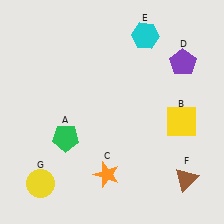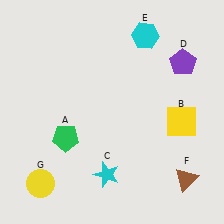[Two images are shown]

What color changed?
The star (C) changed from orange in Image 1 to cyan in Image 2.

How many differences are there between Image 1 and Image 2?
There is 1 difference between the two images.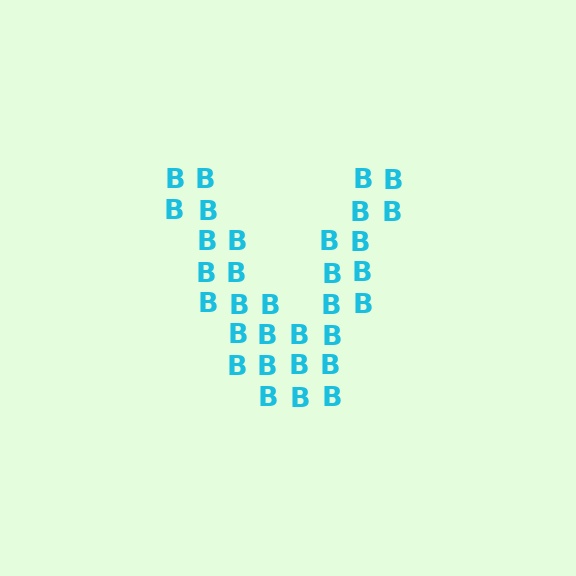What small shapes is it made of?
It is made of small letter B's.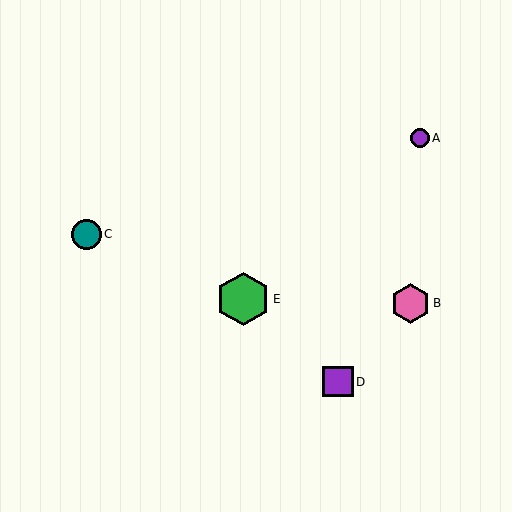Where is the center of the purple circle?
The center of the purple circle is at (420, 138).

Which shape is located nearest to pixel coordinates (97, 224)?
The teal circle (labeled C) at (86, 234) is nearest to that location.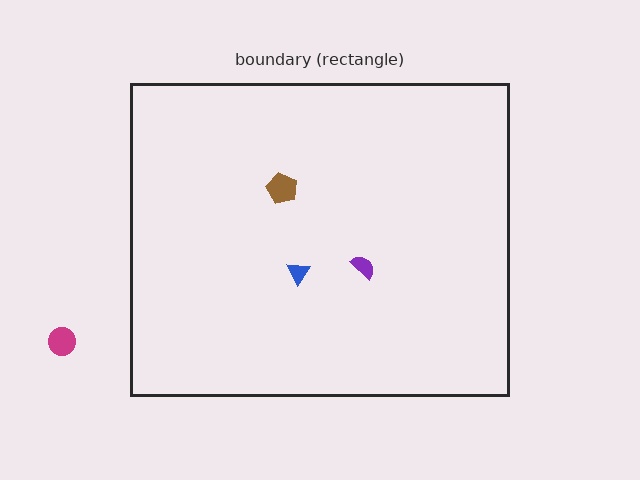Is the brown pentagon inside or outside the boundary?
Inside.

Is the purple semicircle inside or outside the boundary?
Inside.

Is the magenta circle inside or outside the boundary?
Outside.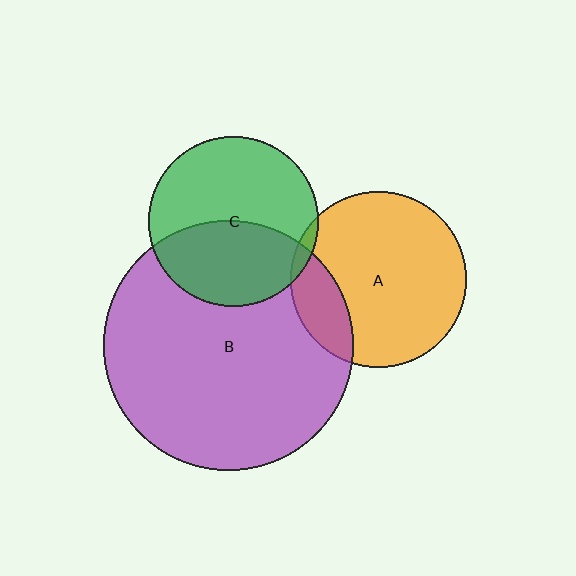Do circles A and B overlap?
Yes.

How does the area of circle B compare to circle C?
Approximately 2.2 times.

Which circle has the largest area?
Circle B (purple).